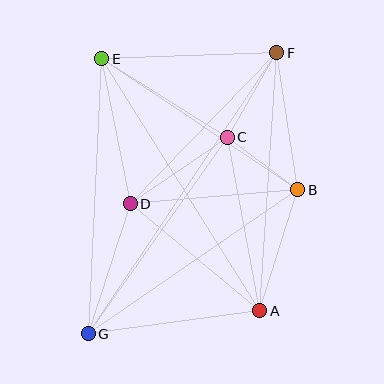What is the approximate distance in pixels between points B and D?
The distance between B and D is approximately 168 pixels.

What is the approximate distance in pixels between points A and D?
The distance between A and D is approximately 168 pixels.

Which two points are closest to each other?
Points B and C are closest to each other.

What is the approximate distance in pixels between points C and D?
The distance between C and D is approximately 117 pixels.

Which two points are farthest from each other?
Points F and G are farthest from each other.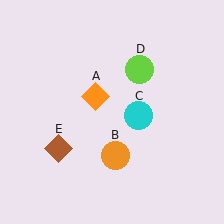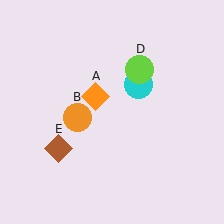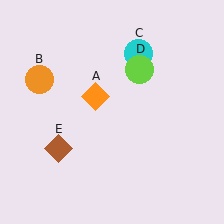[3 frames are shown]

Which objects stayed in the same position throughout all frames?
Orange diamond (object A) and lime circle (object D) and brown diamond (object E) remained stationary.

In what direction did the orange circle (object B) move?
The orange circle (object B) moved up and to the left.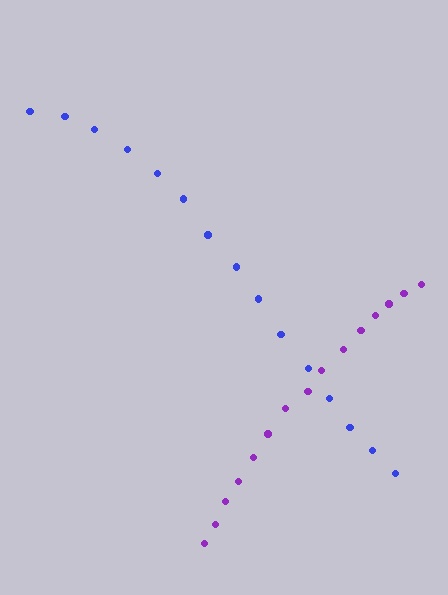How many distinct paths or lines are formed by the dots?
There are 2 distinct paths.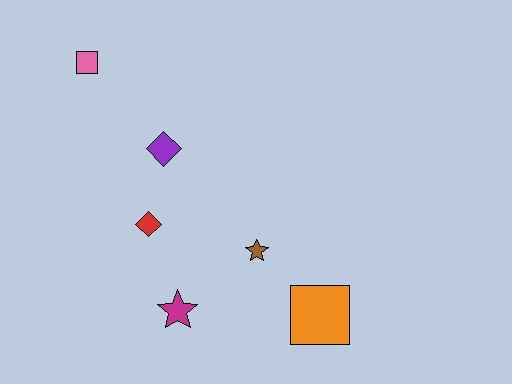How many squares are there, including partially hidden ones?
There are 2 squares.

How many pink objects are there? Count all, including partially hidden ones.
There is 1 pink object.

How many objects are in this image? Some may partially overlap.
There are 6 objects.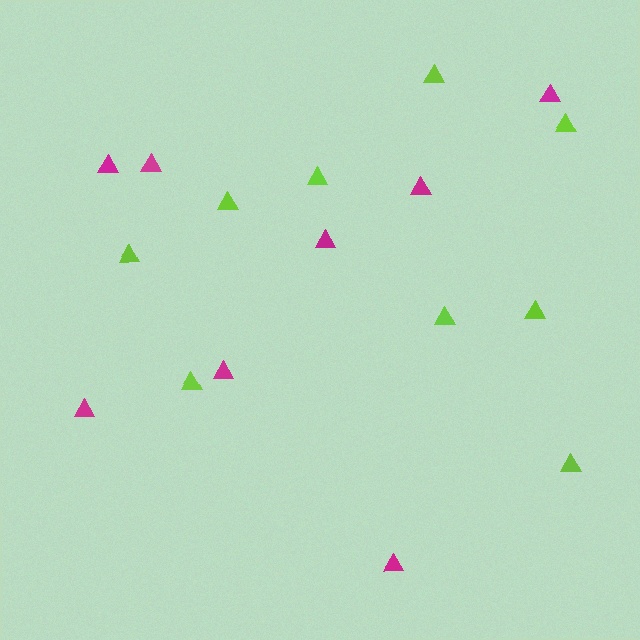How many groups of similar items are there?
There are 2 groups: one group of magenta triangles (8) and one group of lime triangles (9).